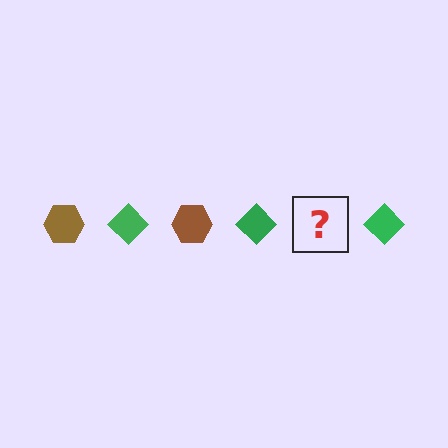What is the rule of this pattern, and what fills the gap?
The rule is that the pattern alternates between brown hexagon and green diamond. The gap should be filled with a brown hexagon.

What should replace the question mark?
The question mark should be replaced with a brown hexagon.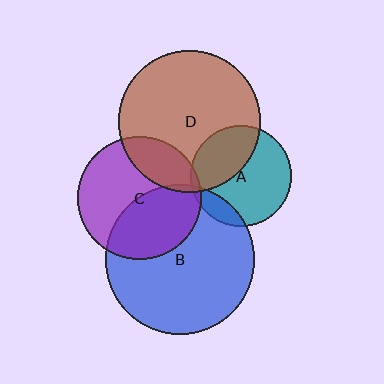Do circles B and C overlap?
Yes.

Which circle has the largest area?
Circle B (blue).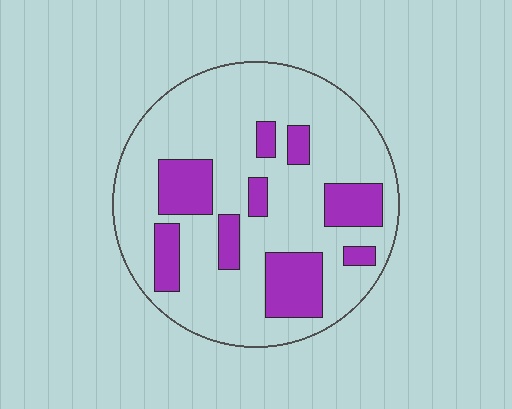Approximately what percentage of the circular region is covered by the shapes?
Approximately 25%.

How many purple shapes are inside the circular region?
9.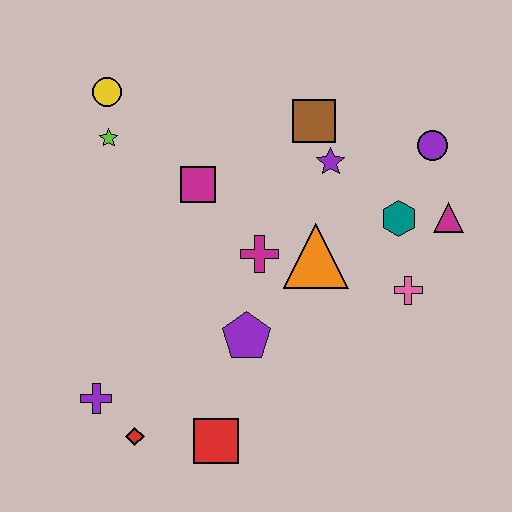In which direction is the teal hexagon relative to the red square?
The teal hexagon is above the red square.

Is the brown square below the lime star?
No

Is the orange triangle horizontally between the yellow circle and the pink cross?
Yes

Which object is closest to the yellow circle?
The lime star is closest to the yellow circle.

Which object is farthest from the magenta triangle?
The purple cross is farthest from the magenta triangle.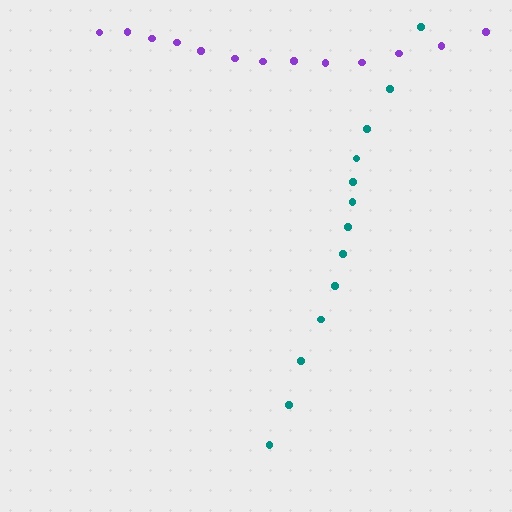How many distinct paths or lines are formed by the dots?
There are 2 distinct paths.